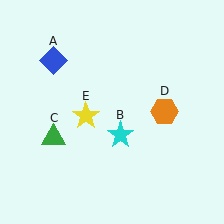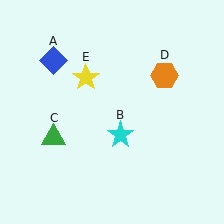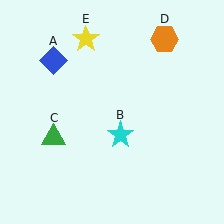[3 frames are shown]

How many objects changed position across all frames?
2 objects changed position: orange hexagon (object D), yellow star (object E).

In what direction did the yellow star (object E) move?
The yellow star (object E) moved up.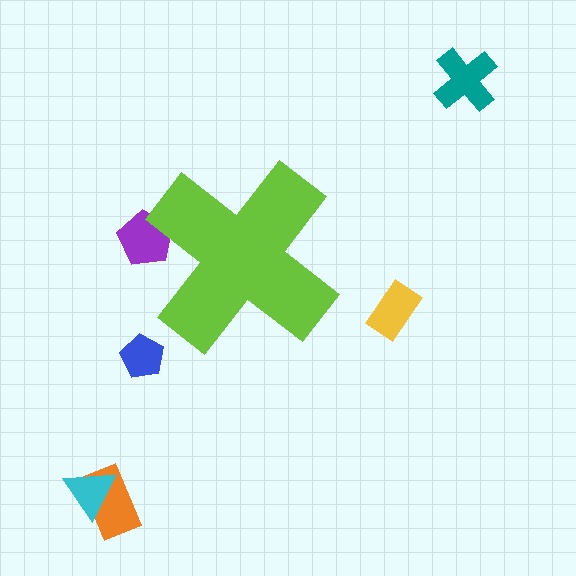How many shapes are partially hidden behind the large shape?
1 shape is partially hidden.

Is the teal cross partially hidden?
No, the teal cross is fully visible.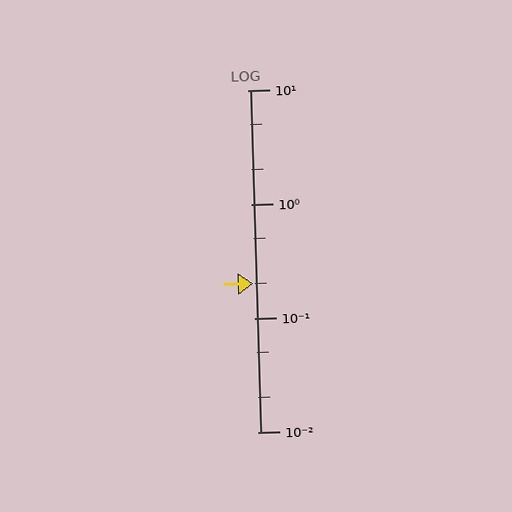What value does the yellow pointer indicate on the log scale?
The pointer indicates approximately 0.2.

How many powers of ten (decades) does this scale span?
The scale spans 3 decades, from 0.01 to 10.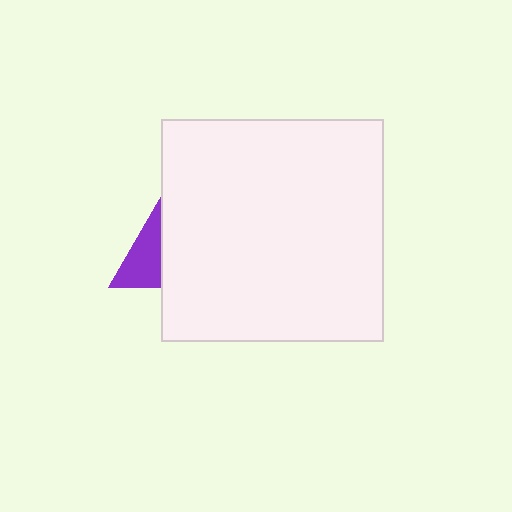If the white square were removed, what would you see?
You would see the complete purple triangle.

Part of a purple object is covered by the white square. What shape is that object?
It is a triangle.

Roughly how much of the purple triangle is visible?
A small part of it is visible (roughly 32%).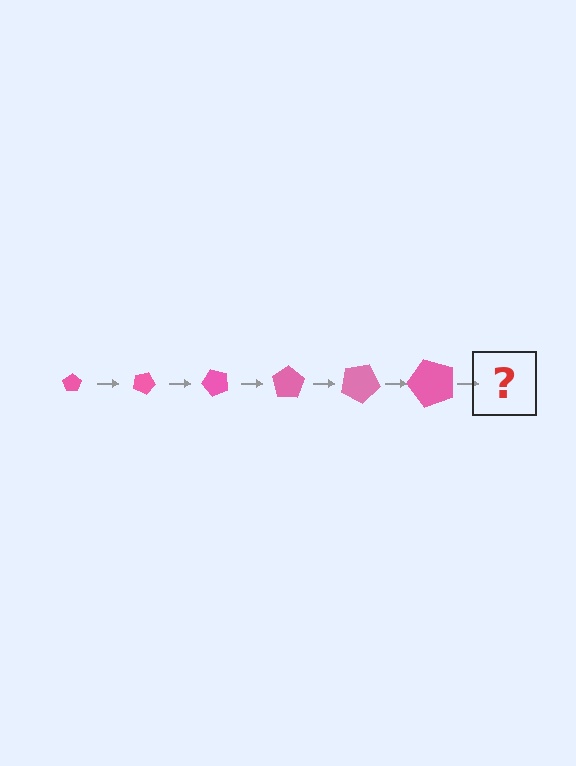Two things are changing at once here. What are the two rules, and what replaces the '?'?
The two rules are that the pentagon grows larger each step and it rotates 25 degrees each step. The '?' should be a pentagon, larger than the previous one and rotated 150 degrees from the start.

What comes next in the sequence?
The next element should be a pentagon, larger than the previous one and rotated 150 degrees from the start.